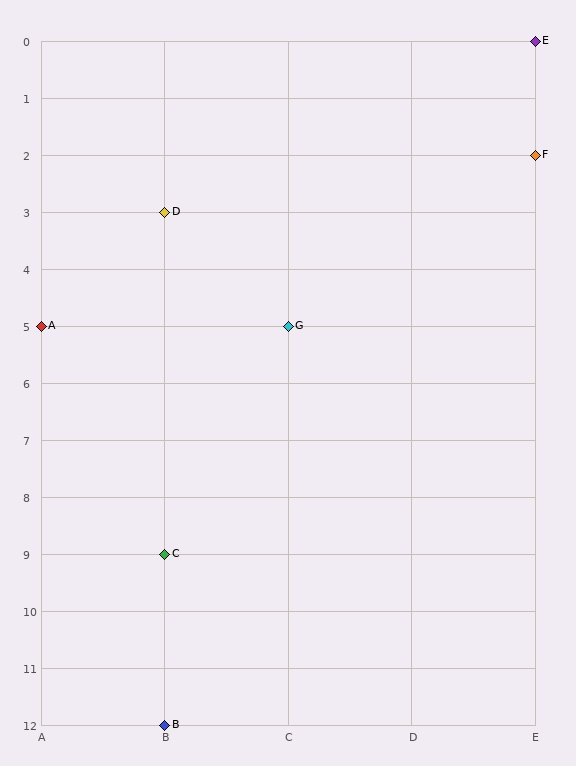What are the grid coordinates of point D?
Point D is at grid coordinates (B, 3).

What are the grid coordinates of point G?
Point G is at grid coordinates (C, 5).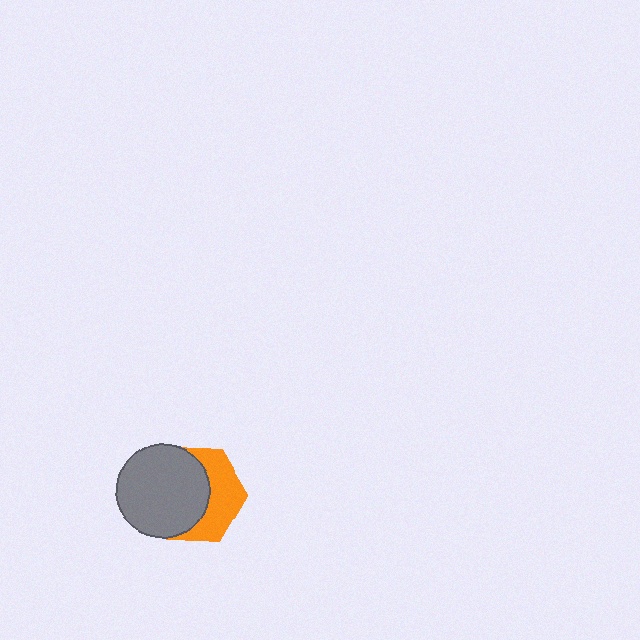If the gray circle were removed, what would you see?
You would see the complete orange hexagon.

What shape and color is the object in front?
The object in front is a gray circle.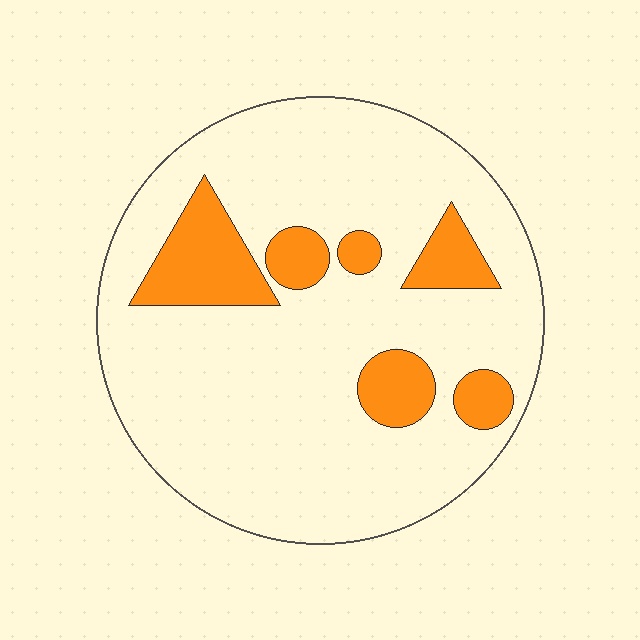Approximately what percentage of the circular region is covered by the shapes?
Approximately 15%.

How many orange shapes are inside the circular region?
6.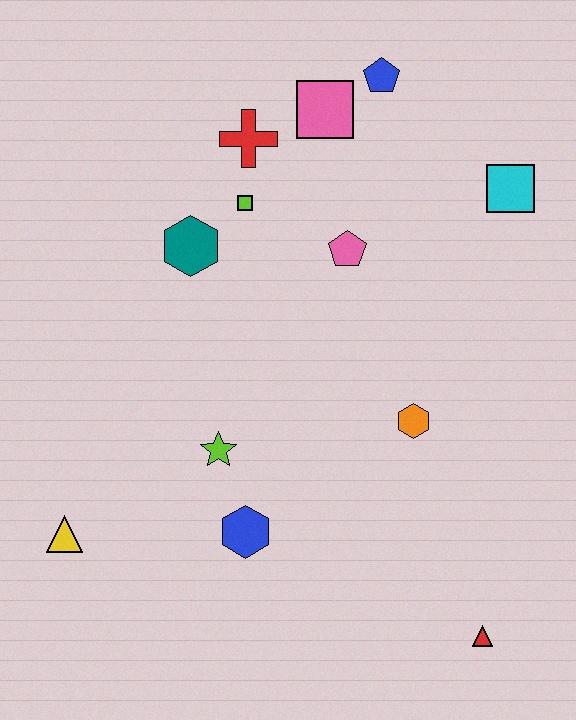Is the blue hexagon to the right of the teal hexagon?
Yes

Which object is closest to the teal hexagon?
The lime square is closest to the teal hexagon.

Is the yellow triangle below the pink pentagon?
Yes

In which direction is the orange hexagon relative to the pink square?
The orange hexagon is below the pink square.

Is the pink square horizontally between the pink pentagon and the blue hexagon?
Yes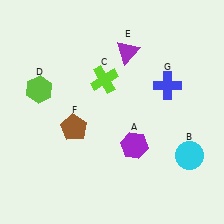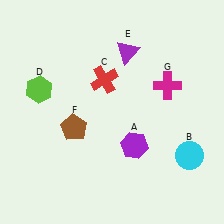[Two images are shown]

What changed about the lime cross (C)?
In Image 1, C is lime. In Image 2, it changed to red.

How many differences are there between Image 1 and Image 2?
There are 2 differences between the two images.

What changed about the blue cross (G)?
In Image 1, G is blue. In Image 2, it changed to magenta.